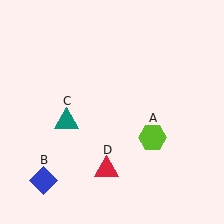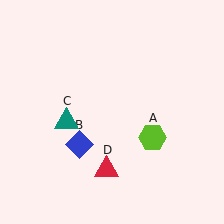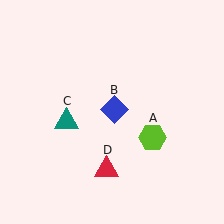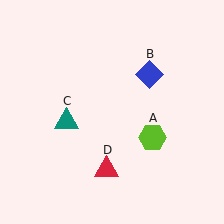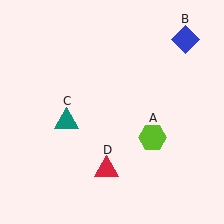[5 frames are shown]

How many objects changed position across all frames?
1 object changed position: blue diamond (object B).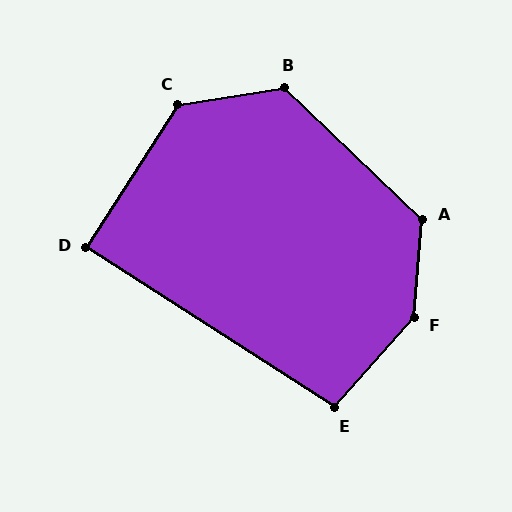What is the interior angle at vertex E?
Approximately 99 degrees (obtuse).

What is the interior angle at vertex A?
Approximately 129 degrees (obtuse).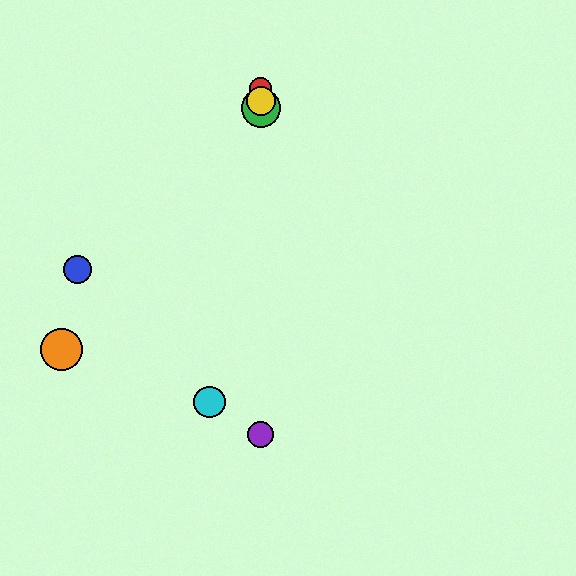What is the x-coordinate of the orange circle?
The orange circle is at x≈62.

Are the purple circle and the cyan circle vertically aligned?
No, the purple circle is at x≈261 and the cyan circle is at x≈209.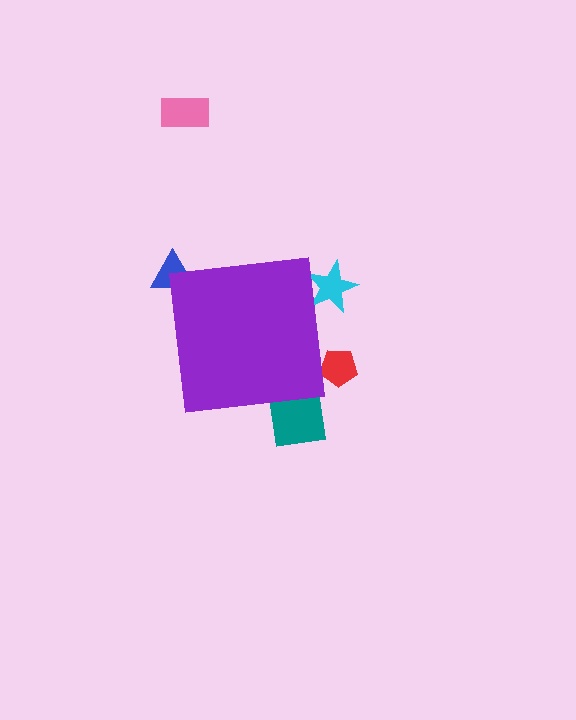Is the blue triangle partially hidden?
Yes, the blue triangle is partially hidden behind the purple square.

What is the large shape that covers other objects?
A purple square.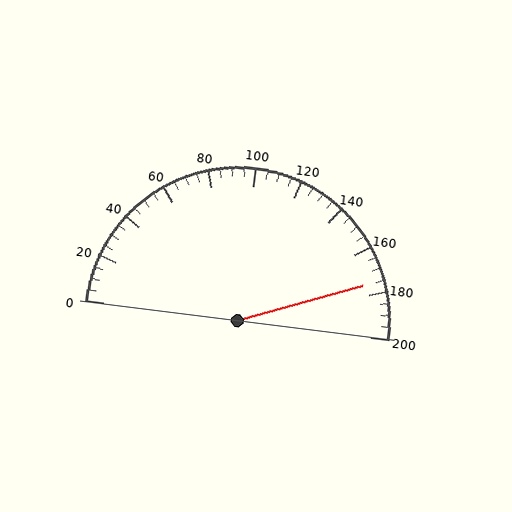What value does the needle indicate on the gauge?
The needle indicates approximately 175.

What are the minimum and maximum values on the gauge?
The gauge ranges from 0 to 200.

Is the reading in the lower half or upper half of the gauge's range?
The reading is in the upper half of the range (0 to 200).